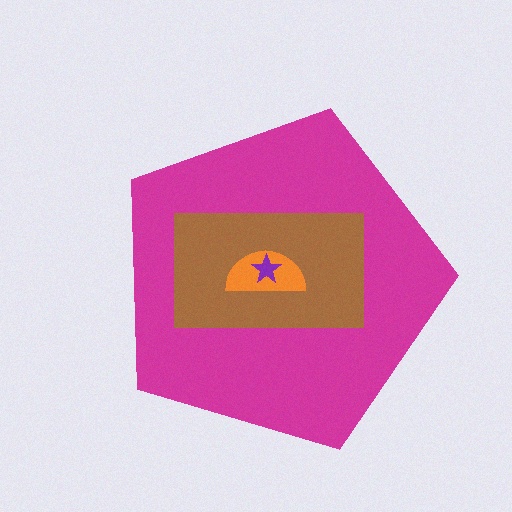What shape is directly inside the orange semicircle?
The purple star.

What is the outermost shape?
The magenta pentagon.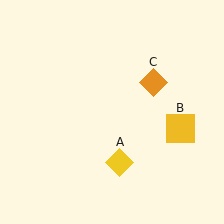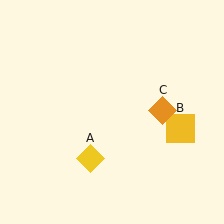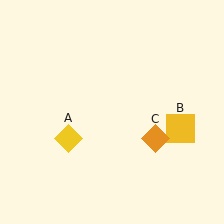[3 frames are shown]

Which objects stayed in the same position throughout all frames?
Yellow square (object B) remained stationary.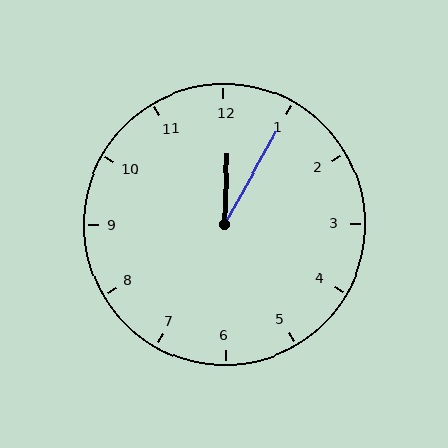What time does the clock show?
12:05.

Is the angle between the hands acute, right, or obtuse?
It is acute.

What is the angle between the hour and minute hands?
Approximately 28 degrees.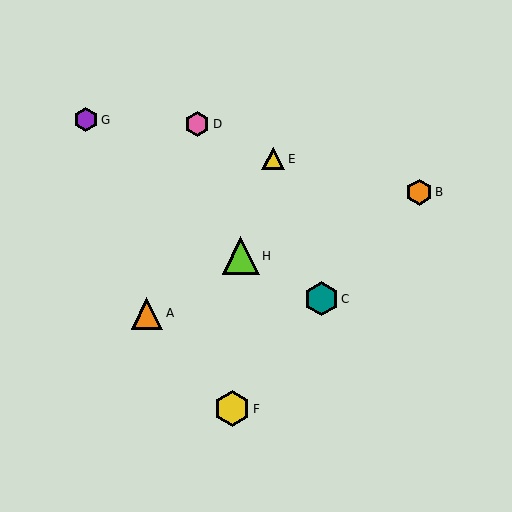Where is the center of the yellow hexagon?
The center of the yellow hexagon is at (232, 409).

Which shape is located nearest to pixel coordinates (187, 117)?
The pink hexagon (labeled D) at (197, 124) is nearest to that location.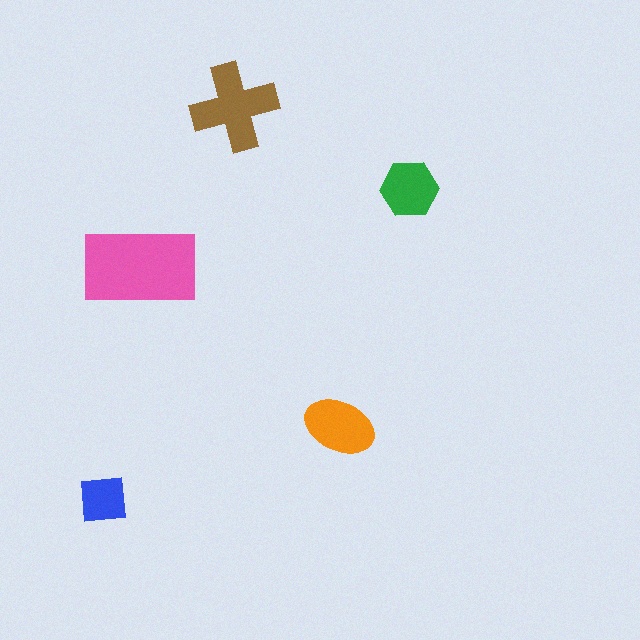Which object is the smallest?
The blue square.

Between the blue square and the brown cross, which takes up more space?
The brown cross.